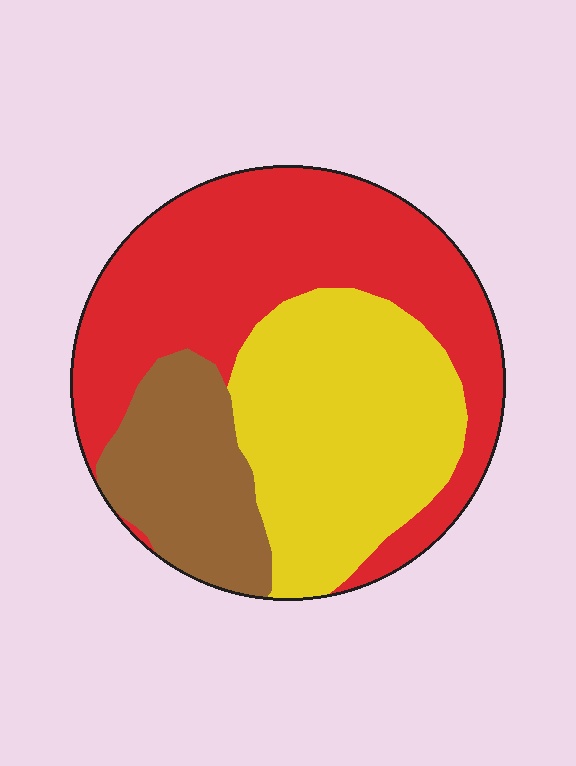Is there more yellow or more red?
Red.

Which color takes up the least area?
Brown, at roughly 20%.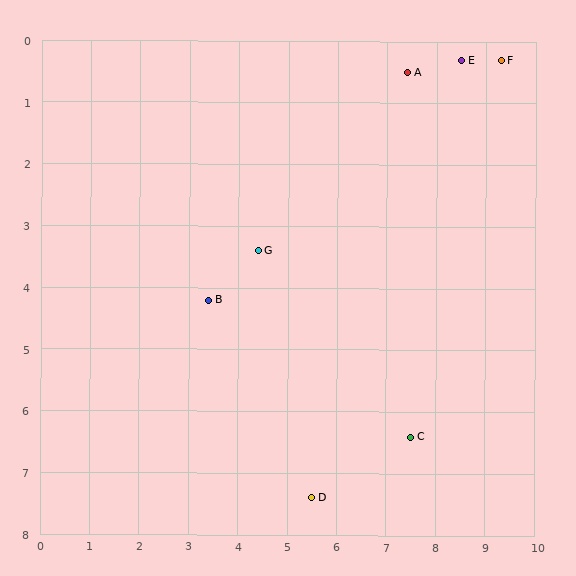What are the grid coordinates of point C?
Point C is at approximately (7.5, 6.4).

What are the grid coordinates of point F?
Point F is at approximately (9.3, 0.3).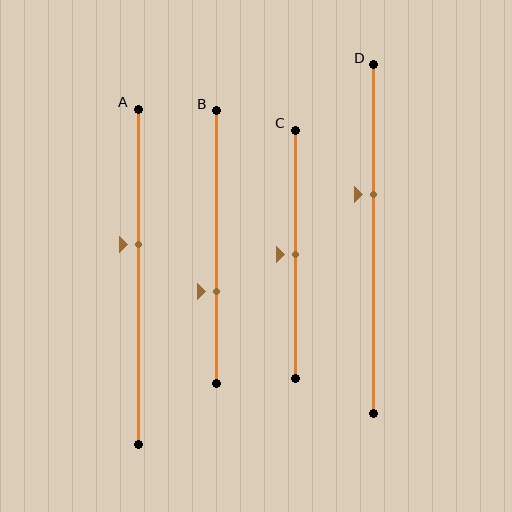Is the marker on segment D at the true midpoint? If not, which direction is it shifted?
No, the marker on segment D is shifted upward by about 13% of the segment length.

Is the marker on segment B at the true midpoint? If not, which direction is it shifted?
No, the marker on segment B is shifted downward by about 16% of the segment length.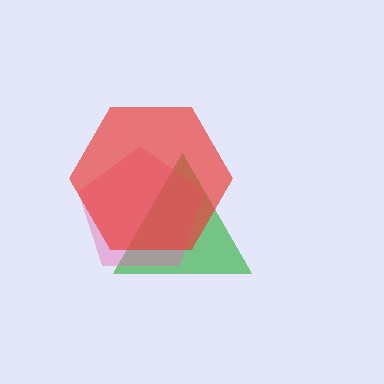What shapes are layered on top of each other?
The layered shapes are: a green triangle, a pink pentagon, a red hexagon.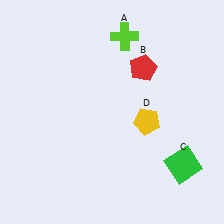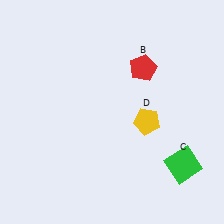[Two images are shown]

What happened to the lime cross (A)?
The lime cross (A) was removed in Image 2. It was in the top-right area of Image 1.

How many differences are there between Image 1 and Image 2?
There is 1 difference between the two images.